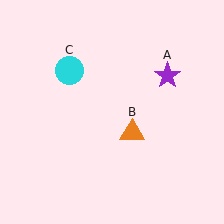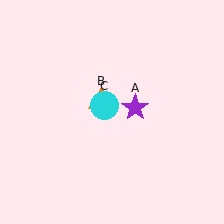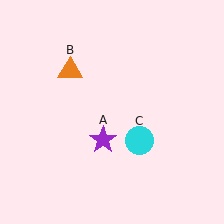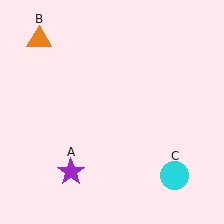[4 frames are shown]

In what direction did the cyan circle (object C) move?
The cyan circle (object C) moved down and to the right.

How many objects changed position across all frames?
3 objects changed position: purple star (object A), orange triangle (object B), cyan circle (object C).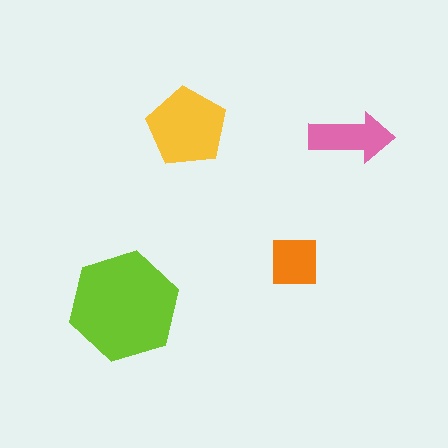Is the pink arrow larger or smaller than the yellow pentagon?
Smaller.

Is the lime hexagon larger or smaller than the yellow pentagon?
Larger.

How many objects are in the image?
There are 4 objects in the image.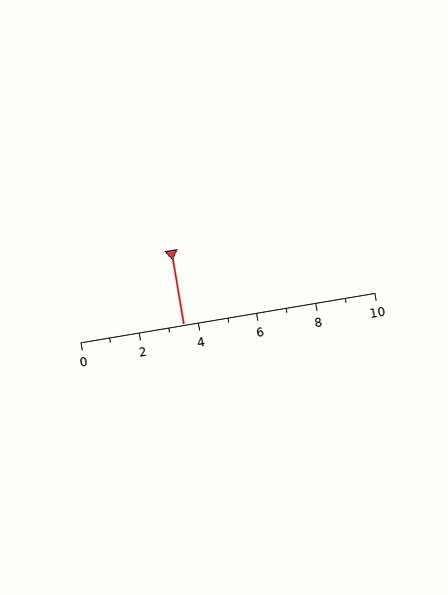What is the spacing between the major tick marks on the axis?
The major ticks are spaced 2 apart.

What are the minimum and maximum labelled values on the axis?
The axis runs from 0 to 10.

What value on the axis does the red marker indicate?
The marker indicates approximately 3.5.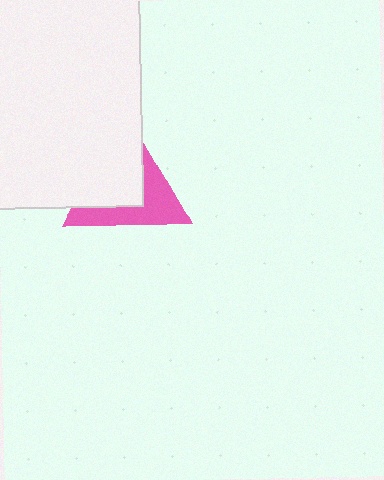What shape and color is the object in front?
The object in front is a white rectangle.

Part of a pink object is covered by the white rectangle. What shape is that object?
It is a triangle.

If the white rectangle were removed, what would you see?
You would see the complete pink triangle.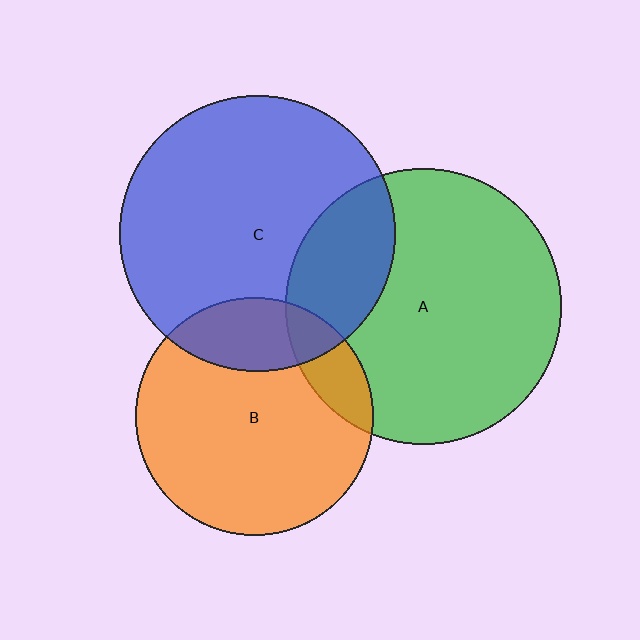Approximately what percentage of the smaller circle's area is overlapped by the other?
Approximately 15%.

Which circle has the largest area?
Circle A (green).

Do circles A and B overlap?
Yes.